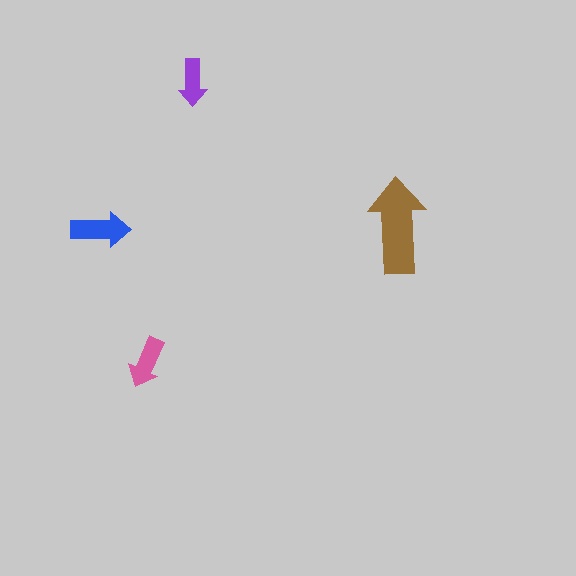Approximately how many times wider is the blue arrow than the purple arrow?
About 1.5 times wider.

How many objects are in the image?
There are 4 objects in the image.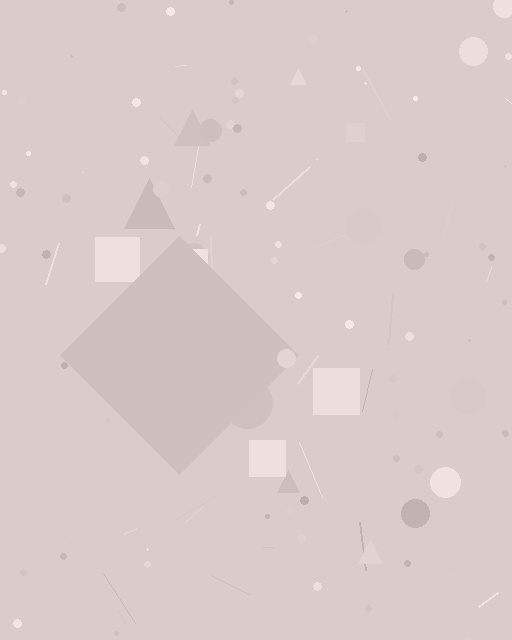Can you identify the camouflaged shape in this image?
The camouflaged shape is a diamond.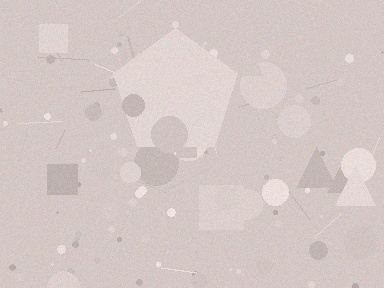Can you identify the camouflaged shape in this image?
The camouflaged shape is a pentagon.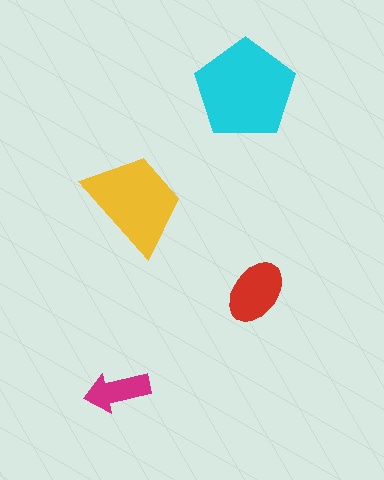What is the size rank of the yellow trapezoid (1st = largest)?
2nd.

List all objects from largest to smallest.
The cyan pentagon, the yellow trapezoid, the red ellipse, the magenta arrow.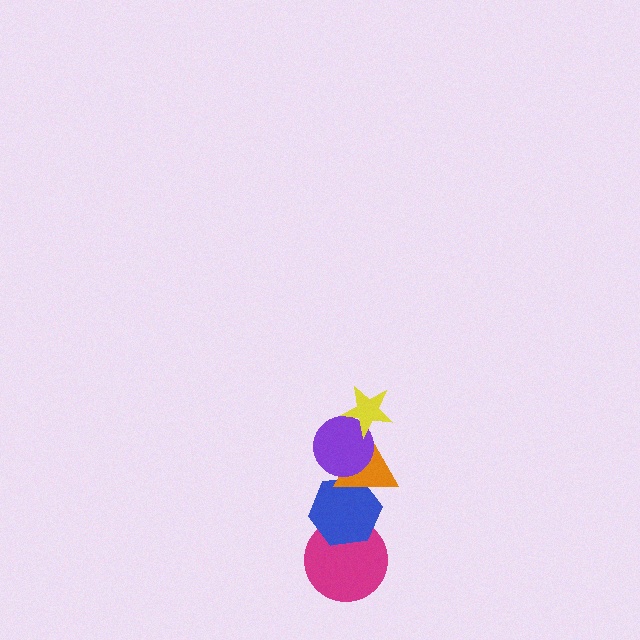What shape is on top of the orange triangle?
The purple circle is on top of the orange triangle.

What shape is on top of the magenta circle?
The blue hexagon is on top of the magenta circle.